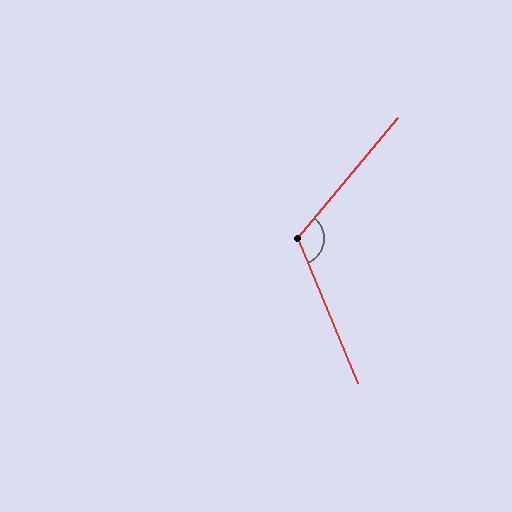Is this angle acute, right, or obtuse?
It is obtuse.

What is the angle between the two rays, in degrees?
Approximately 118 degrees.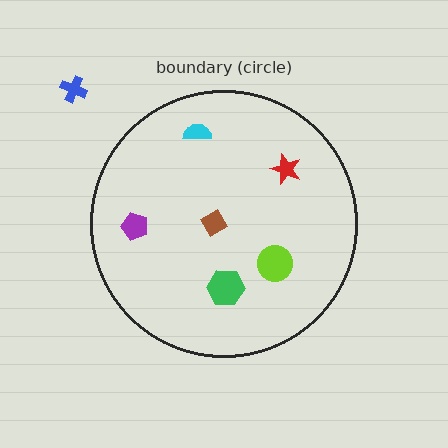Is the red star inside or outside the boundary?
Inside.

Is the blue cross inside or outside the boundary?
Outside.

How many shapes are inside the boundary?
6 inside, 1 outside.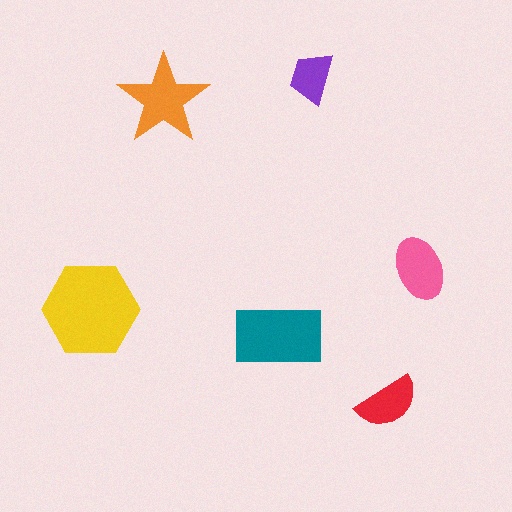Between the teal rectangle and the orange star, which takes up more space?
The teal rectangle.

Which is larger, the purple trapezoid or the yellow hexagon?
The yellow hexagon.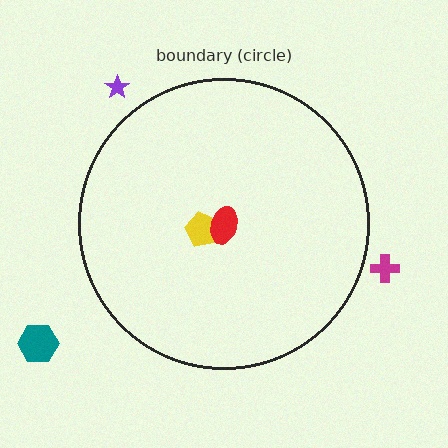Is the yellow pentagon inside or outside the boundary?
Inside.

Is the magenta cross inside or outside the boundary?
Outside.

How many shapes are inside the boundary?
2 inside, 3 outside.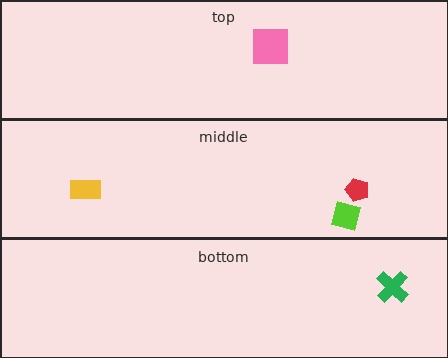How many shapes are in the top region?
1.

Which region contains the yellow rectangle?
The middle region.